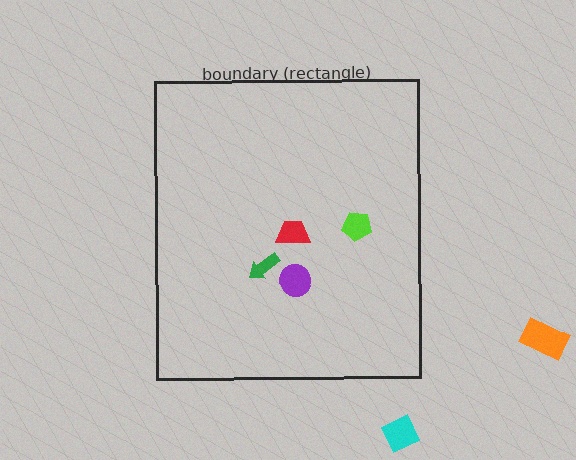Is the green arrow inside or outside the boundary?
Inside.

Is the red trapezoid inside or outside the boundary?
Inside.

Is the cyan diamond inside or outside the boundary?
Outside.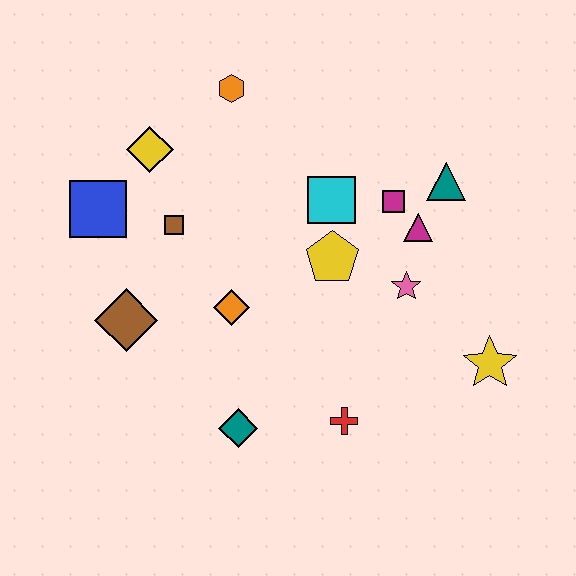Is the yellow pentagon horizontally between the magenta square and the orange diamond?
Yes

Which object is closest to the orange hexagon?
The yellow diamond is closest to the orange hexagon.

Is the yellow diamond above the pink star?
Yes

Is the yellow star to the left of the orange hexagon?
No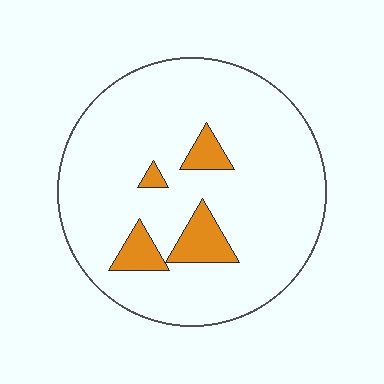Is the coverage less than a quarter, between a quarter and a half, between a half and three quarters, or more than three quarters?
Less than a quarter.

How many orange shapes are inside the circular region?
4.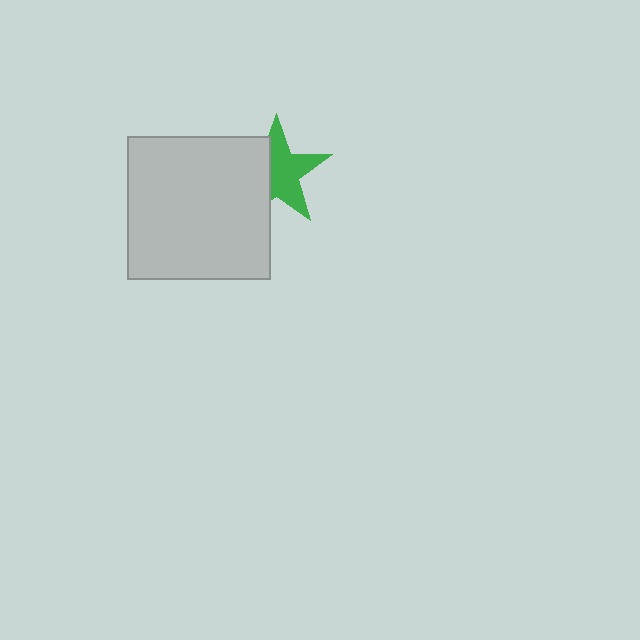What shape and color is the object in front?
The object in front is a light gray square.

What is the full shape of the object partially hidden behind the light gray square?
The partially hidden object is a green star.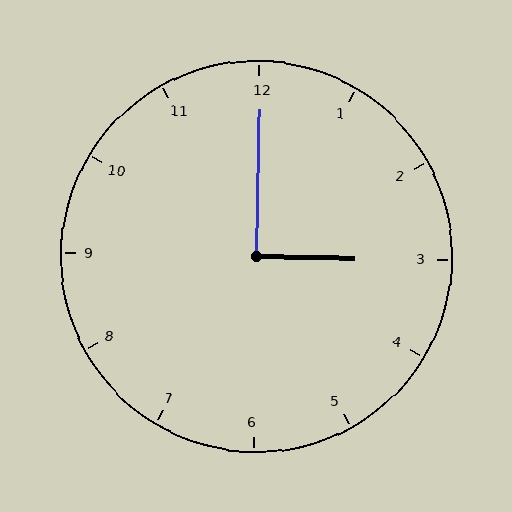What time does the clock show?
3:00.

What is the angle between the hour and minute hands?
Approximately 90 degrees.